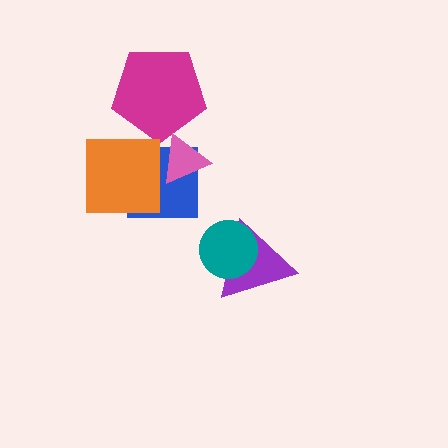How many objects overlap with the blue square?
2 objects overlap with the blue square.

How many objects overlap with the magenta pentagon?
0 objects overlap with the magenta pentagon.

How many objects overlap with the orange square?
1 object overlaps with the orange square.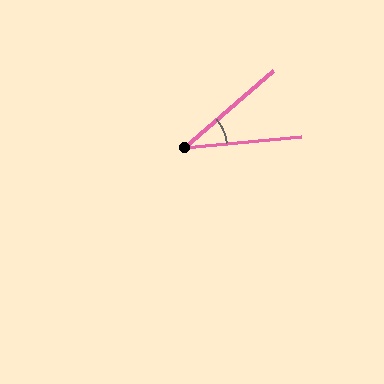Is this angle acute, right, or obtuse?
It is acute.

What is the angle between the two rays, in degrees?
Approximately 35 degrees.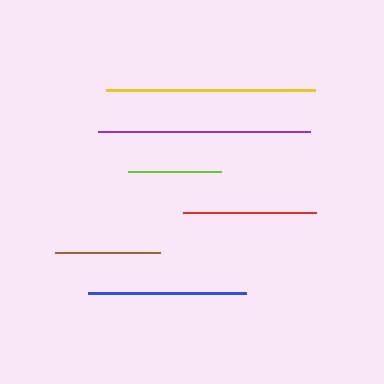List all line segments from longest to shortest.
From longest to shortest: purple, yellow, blue, red, brown, lime.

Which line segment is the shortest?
The lime line is the shortest at approximately 92 pixels.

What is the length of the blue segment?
The blue segment is approximately 158 pixels long.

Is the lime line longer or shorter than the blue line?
The blue line is longer than the lime line.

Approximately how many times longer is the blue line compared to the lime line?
The blue line is approximately 1.7 times the length of the lime line.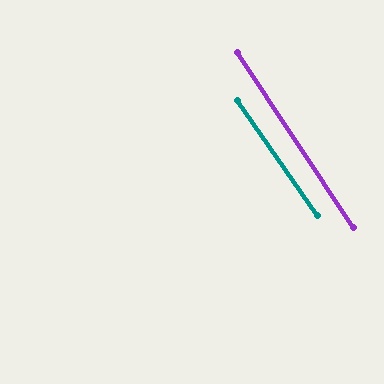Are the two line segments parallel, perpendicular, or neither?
Parallel — their directions differ by only 1.3°.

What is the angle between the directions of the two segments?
Approximately 1 degree.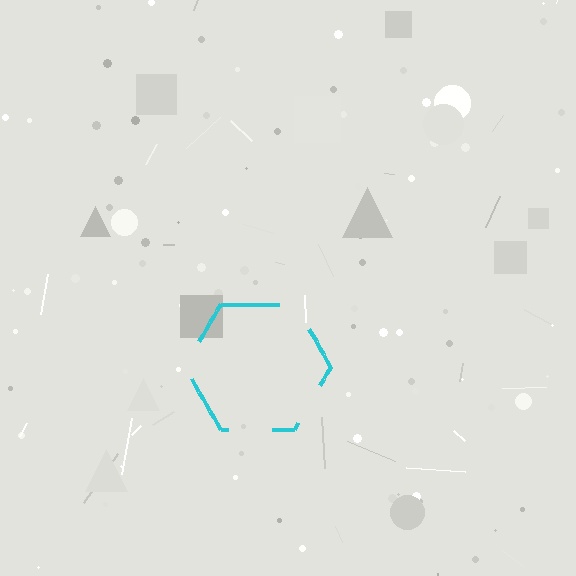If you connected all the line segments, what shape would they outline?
They would outline a hexagon.